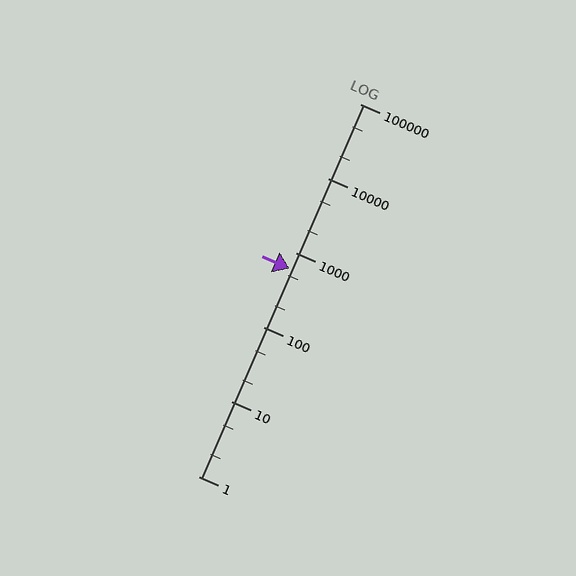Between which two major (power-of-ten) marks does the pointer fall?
The pointer is between 100 and 1000.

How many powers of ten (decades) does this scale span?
The scale spans 5 decades, from 1 to 100000.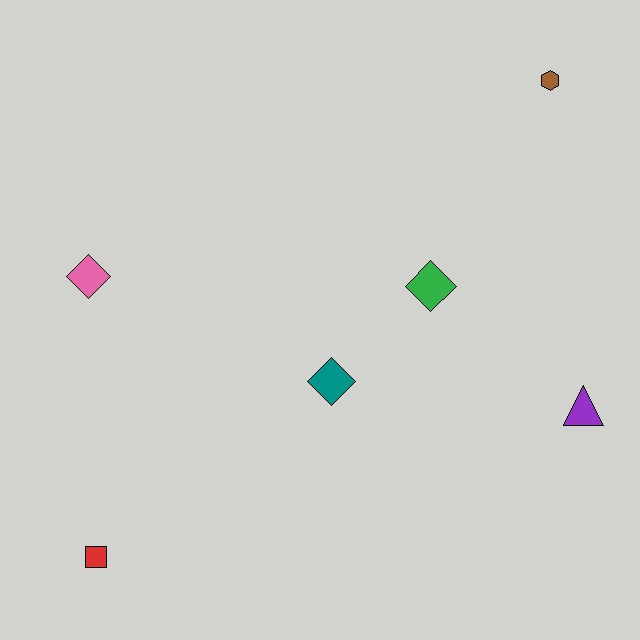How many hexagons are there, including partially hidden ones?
There is 1 hexagon.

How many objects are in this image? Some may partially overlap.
There are 6 objects.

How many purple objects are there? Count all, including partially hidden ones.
There is 1 purple object.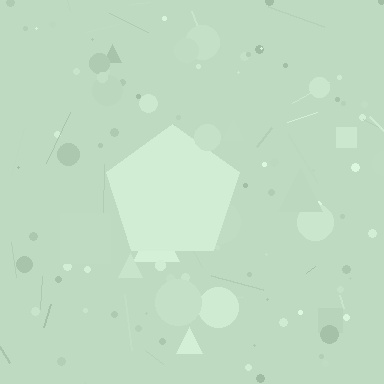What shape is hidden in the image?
A pentagon is hidden in the image.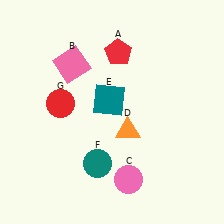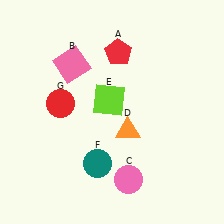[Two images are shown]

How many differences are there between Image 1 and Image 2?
There is 1 difference between the two images.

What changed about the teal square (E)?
In Image 1, E is teal. In Image 2, it changed to lime.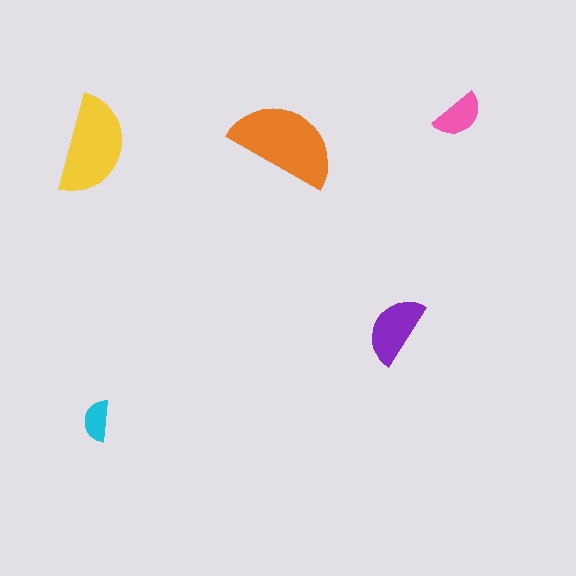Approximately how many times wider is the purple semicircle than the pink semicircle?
About 1.5 times wider.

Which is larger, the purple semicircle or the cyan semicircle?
The purple one.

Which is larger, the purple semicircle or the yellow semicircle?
The yellow one.